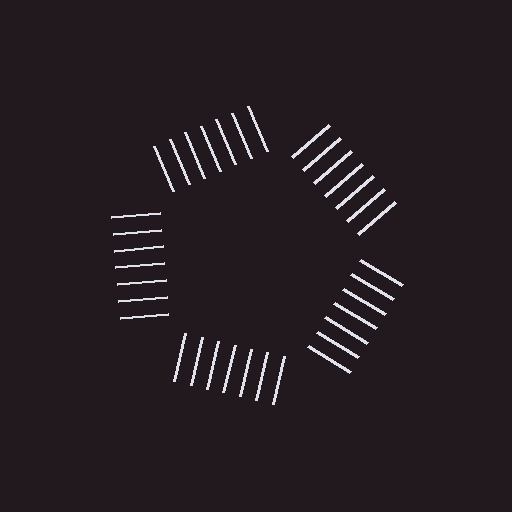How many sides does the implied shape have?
5 sides — the line-ends trace a pentagon.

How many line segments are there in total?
35 — 7 along each of the 5 edges.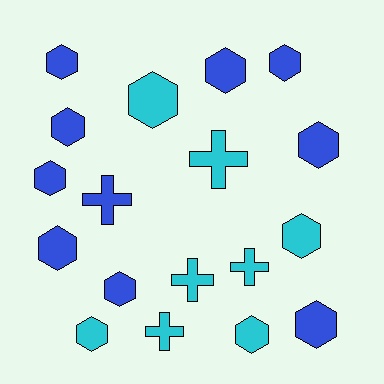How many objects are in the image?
There are 18 objects.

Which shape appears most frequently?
Hexagon, with 13 objects.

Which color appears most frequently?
Blue, with 10 objects.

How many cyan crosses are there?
There are 4 cyan crosses.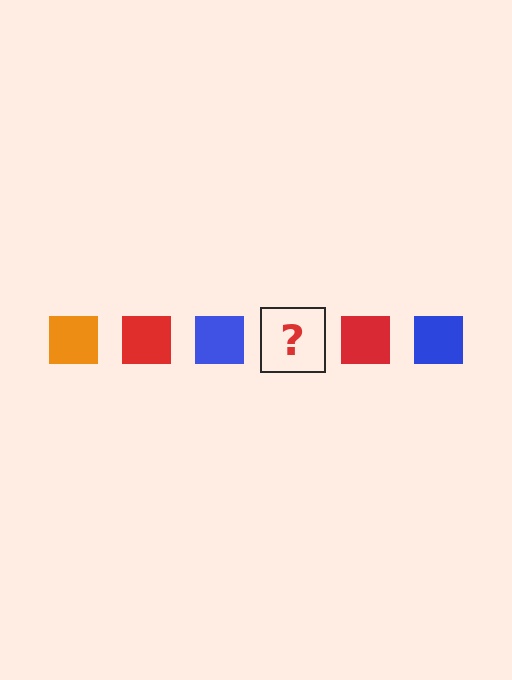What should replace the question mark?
The question mark should be replaced with an orange square.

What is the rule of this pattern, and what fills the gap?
The rule is that the pattern cycles through orange, red, blue squares. The gap should be filled with an orange square.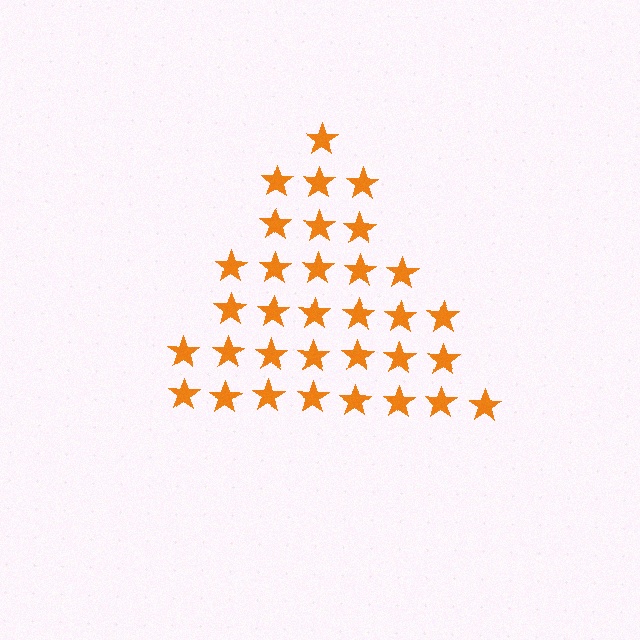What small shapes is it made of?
It is made of small stars.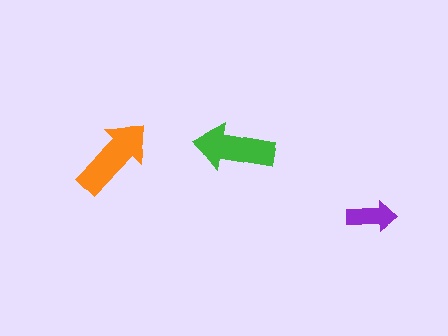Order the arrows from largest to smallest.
the orange one, the green one, the purple one.